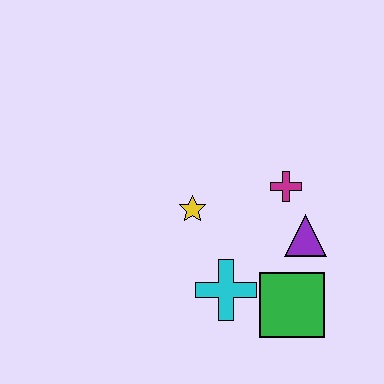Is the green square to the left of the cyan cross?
No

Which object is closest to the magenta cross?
The purple triangle is closest to the magenta cross.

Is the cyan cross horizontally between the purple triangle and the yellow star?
Yes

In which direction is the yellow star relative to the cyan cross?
The yellow star is above the cyan cross.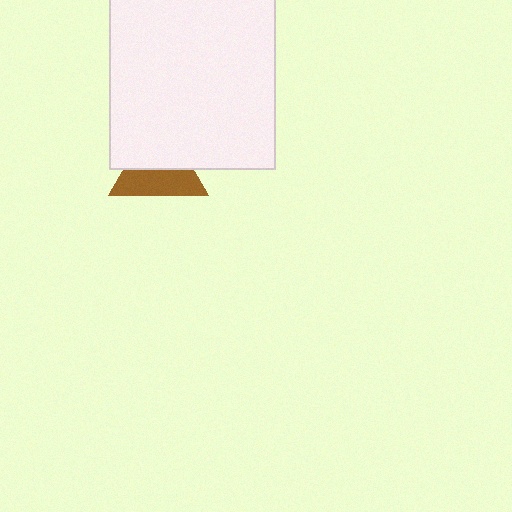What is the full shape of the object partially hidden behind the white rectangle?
The partially hidden object is a brown triangle.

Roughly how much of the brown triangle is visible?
About half of it is visible (roughly 51%).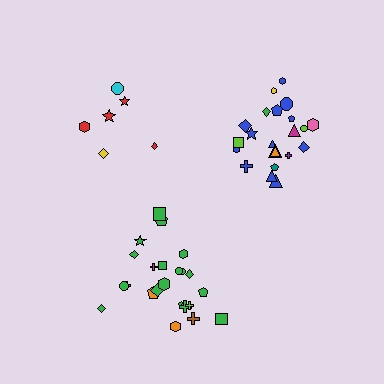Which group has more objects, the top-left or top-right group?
The top-right group.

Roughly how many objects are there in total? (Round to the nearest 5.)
Roughly 55 objects in total.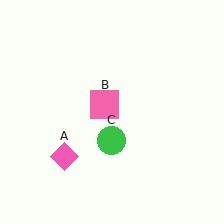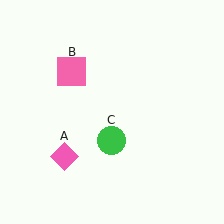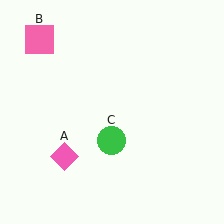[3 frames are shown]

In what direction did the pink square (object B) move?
The pink square (object B) moved up and to the left.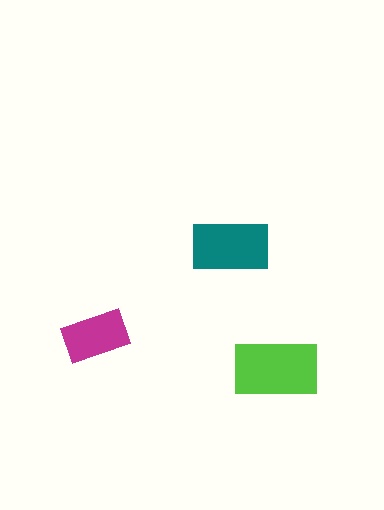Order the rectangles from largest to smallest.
the lime one, the teal one, the magenta one.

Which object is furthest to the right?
The lime rectangle is rightmost.